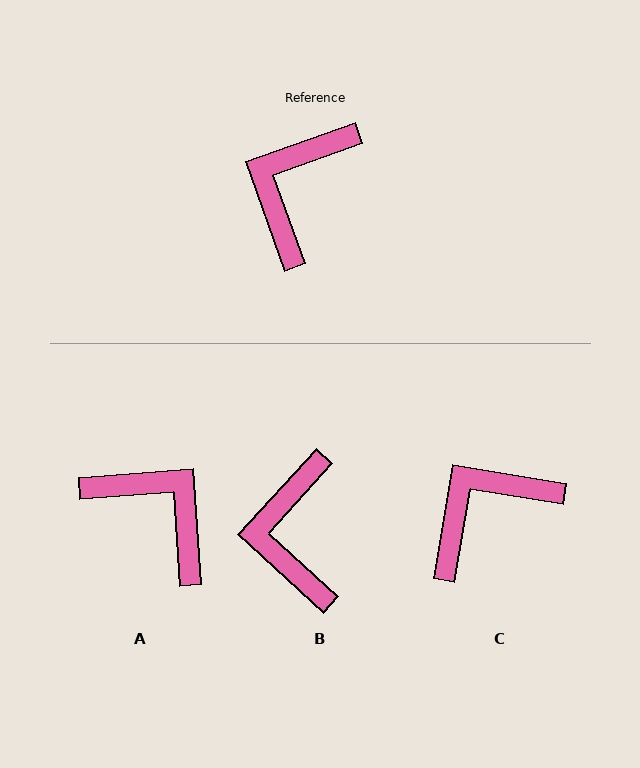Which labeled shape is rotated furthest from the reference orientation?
A, about 106 degrees away.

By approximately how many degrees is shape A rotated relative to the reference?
Approximately 106 degrees clockwise.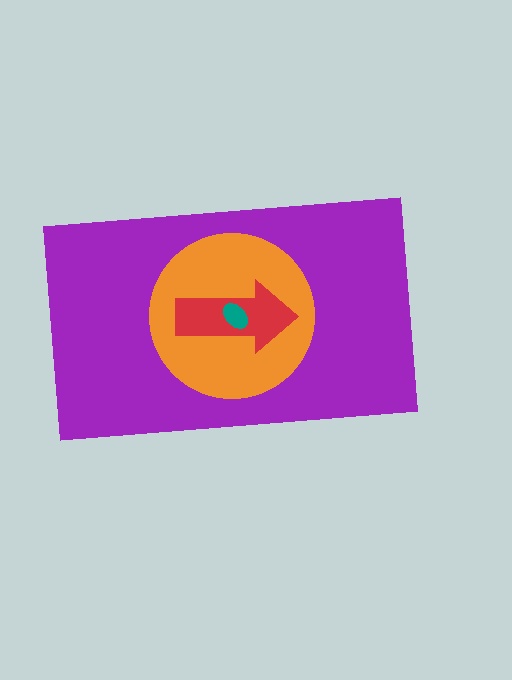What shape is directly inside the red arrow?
The teal ellipse.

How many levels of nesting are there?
4.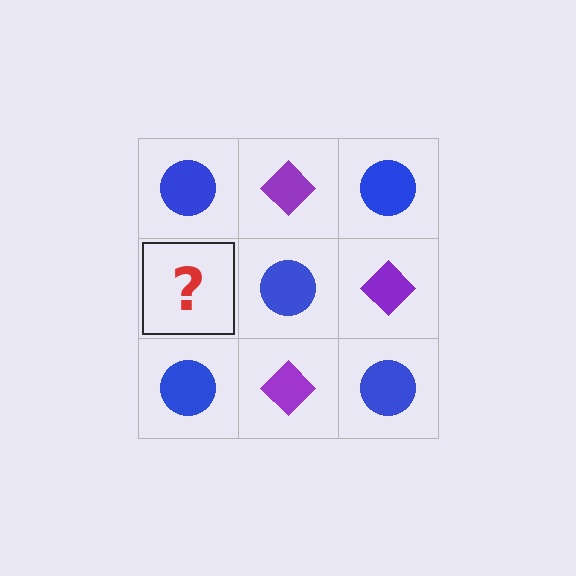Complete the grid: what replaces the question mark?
The question mark should be replaced with a purple diamond.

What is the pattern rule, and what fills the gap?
The rule is that it alternates blue circle and purple diamond in a checkerboard pattern. The gap should be filled with a purple diamond.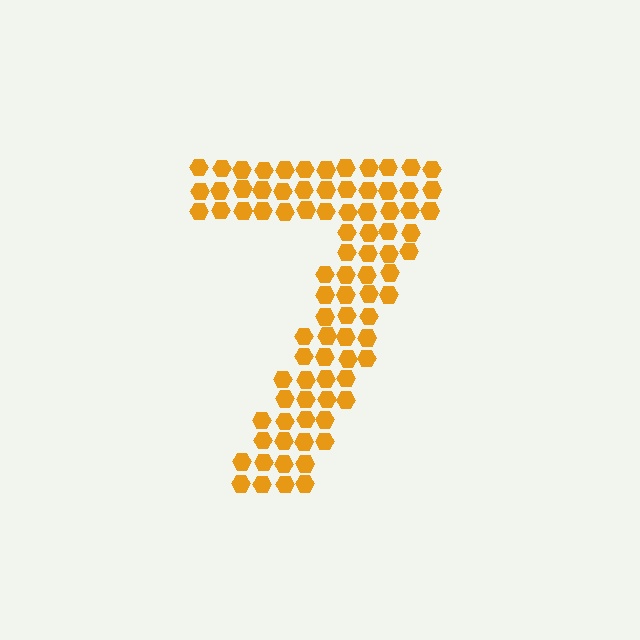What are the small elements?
The small elements are hexagons.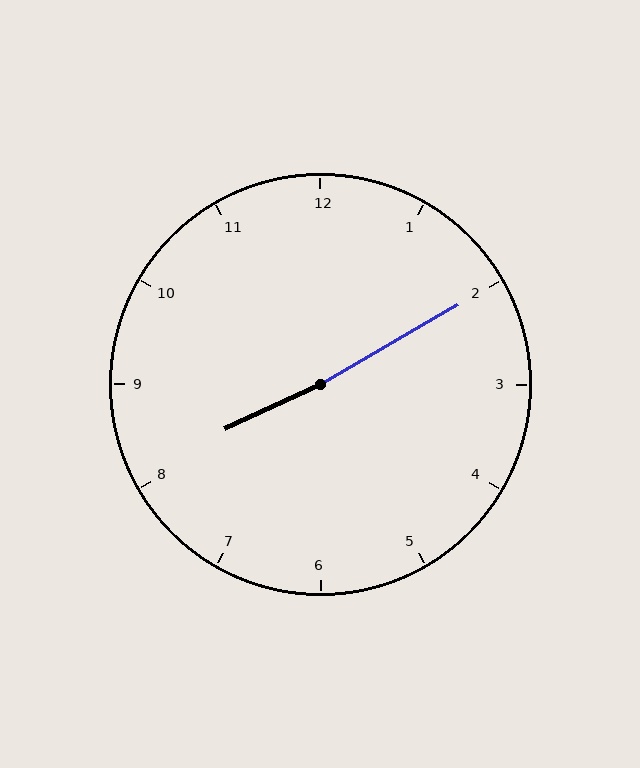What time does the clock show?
8:10.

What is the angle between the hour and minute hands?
Approximately 175 degrees.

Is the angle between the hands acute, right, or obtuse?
It is obtuse.